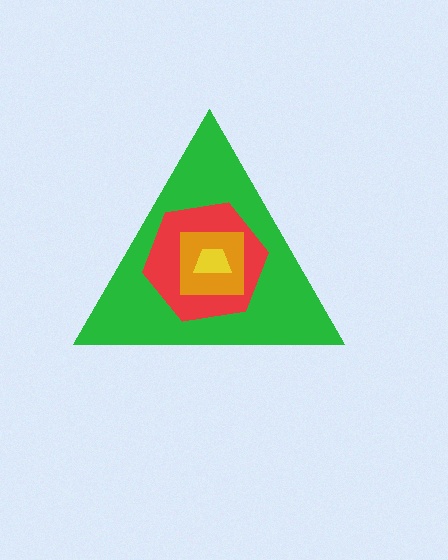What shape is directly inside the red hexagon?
The orange square.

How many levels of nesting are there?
4.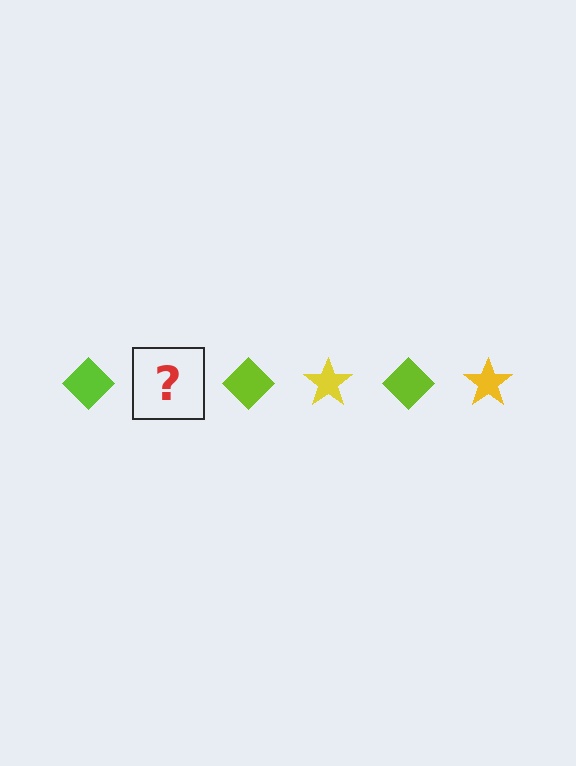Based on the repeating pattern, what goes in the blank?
The blank should be a yellow star.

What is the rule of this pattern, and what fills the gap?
The rule is that the pattern alternates between lime diamond and yellow star. The gap should be filled with a yellow star.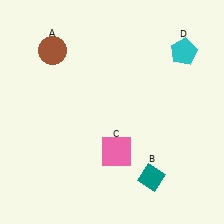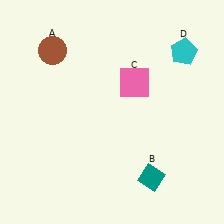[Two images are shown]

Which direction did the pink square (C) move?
The pink square (C) moved up.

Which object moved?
The pink square (C) moved up.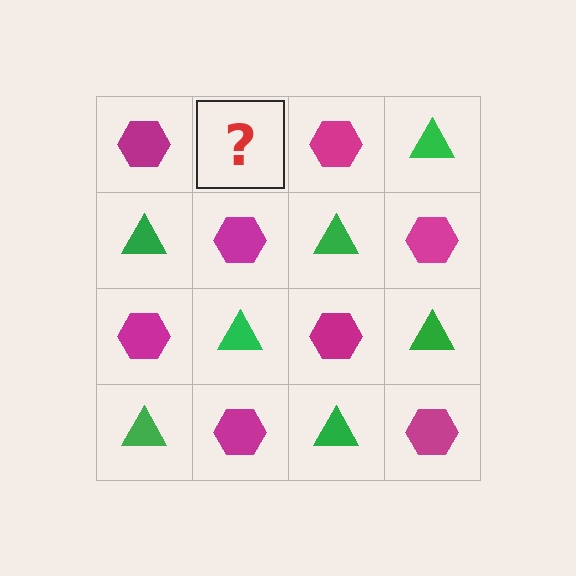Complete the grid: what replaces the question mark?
The question mark should be replaced with a green triangle.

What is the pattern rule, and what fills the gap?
The rule is that it alternates magenta hexagon and green triangle in a checkerboard pattern. The gap should be filled with a green triangle.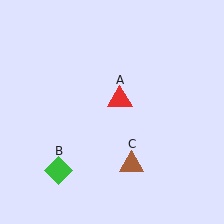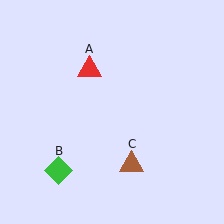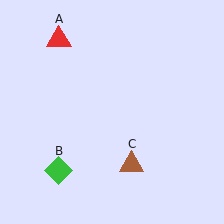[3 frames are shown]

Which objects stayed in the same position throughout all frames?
Green diamond (object B) and brown triangle (object C) remained stationary.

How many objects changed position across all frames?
1 object changed position: red triangle (object A).